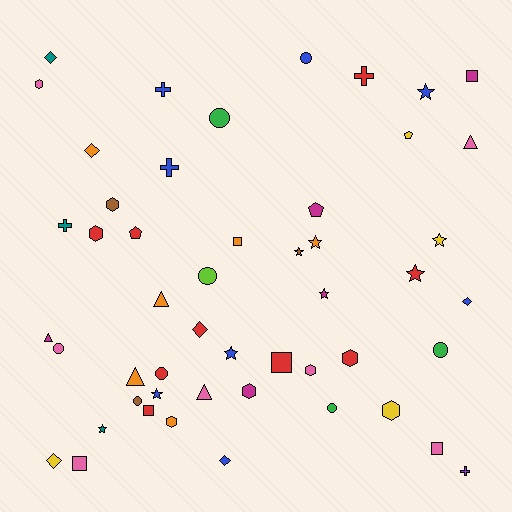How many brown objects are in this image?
There are 3 brown objects.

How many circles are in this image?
There are 8 circles.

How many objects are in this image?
There are 50 objects.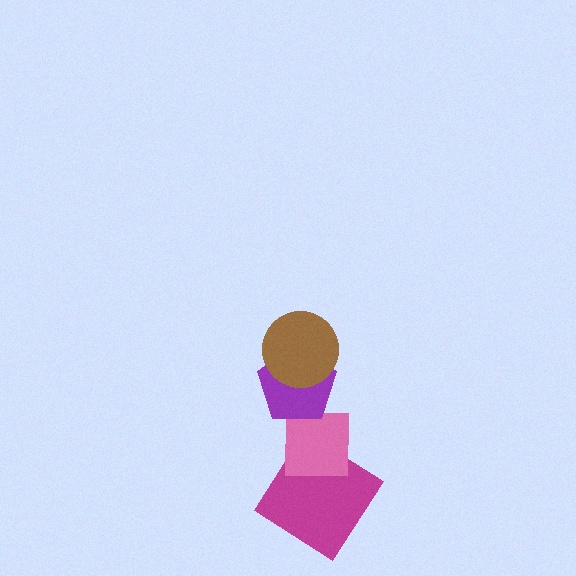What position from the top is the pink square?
The pink square is 3rd from the top.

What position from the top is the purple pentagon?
The purple pentagon is 2nd from the top.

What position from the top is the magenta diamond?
The magenta diamond is 4th from the top.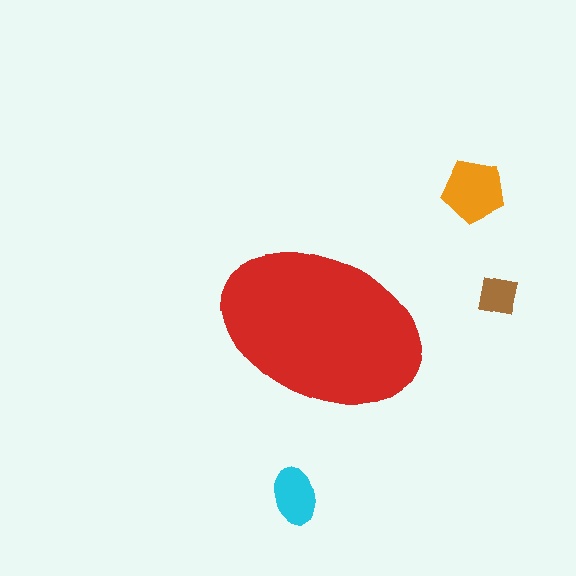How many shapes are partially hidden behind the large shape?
0 shapes are partially hidden.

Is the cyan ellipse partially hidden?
No, the cyan ellipse is fully visible.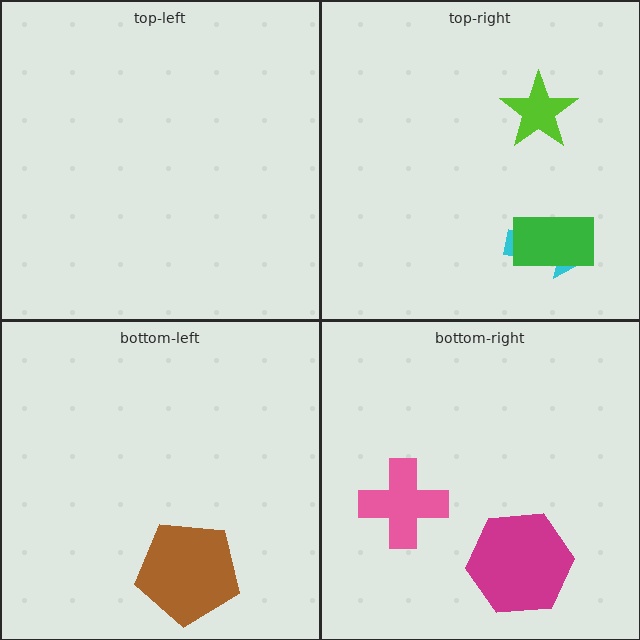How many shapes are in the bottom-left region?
1.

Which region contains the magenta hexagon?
The bottom-right region.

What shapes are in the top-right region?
The cyan arrow, the lime star, the green rectangle.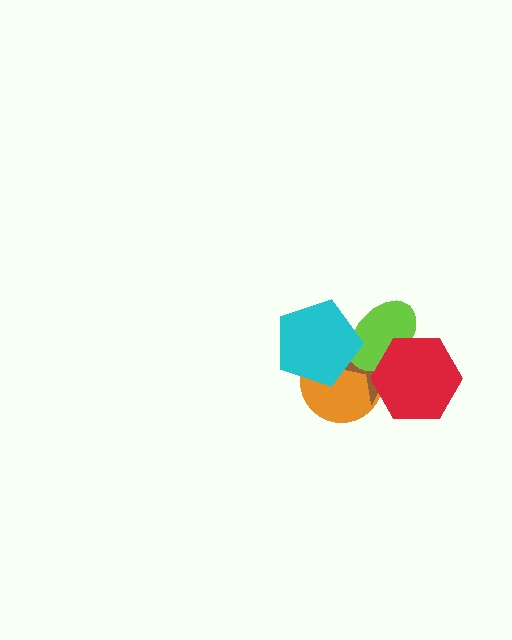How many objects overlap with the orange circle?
4 objects overlap with the orange circle.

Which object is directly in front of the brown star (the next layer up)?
The lime ellipse is directly in front of the brown star.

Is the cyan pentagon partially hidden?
No, no other shape covers it.